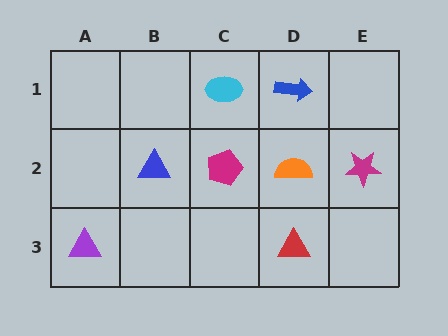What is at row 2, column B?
A blue triangle.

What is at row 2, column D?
An orange semicircle.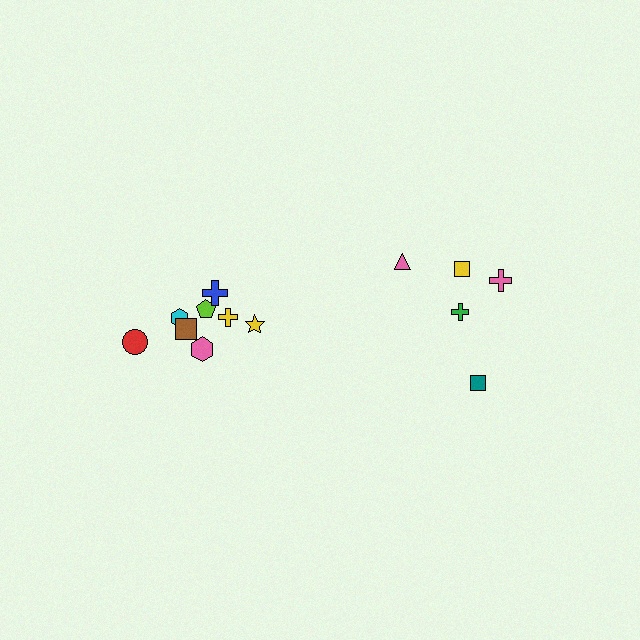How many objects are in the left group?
There are 8 objects.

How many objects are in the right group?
There are 5 objects.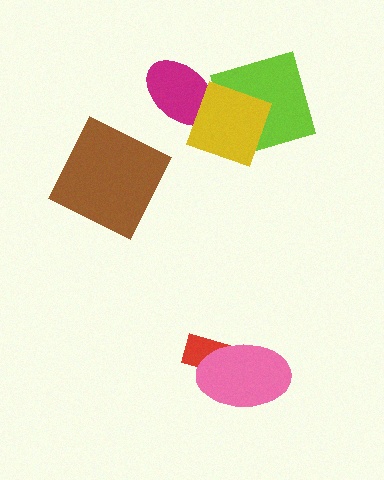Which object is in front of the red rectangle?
The pink ellipse is in front of the red rectangle.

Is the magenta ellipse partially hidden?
Yes, it is partially covered by another shape.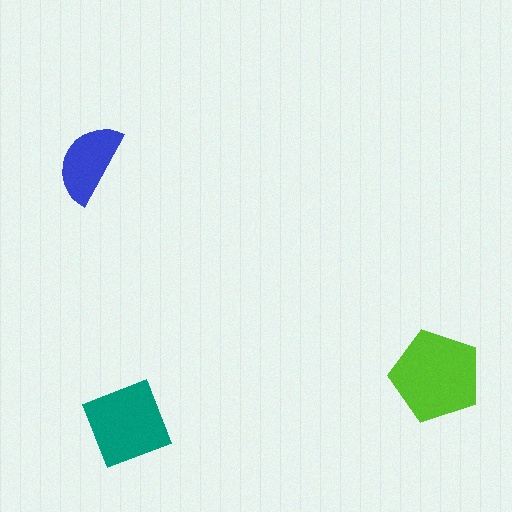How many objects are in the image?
There are 3 objects in the image.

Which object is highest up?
The blue semicircle is topmost.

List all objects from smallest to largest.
The blue semicircle, the teal square, the lime pentagon.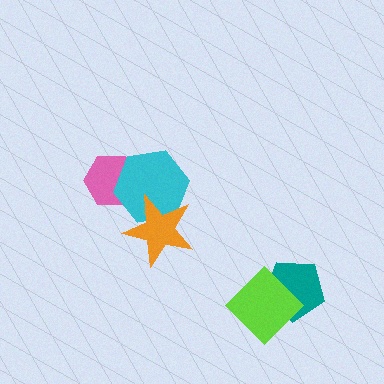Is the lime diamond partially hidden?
No, no other shape covers it.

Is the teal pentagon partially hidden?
Yes, it is partially covered by another shape.